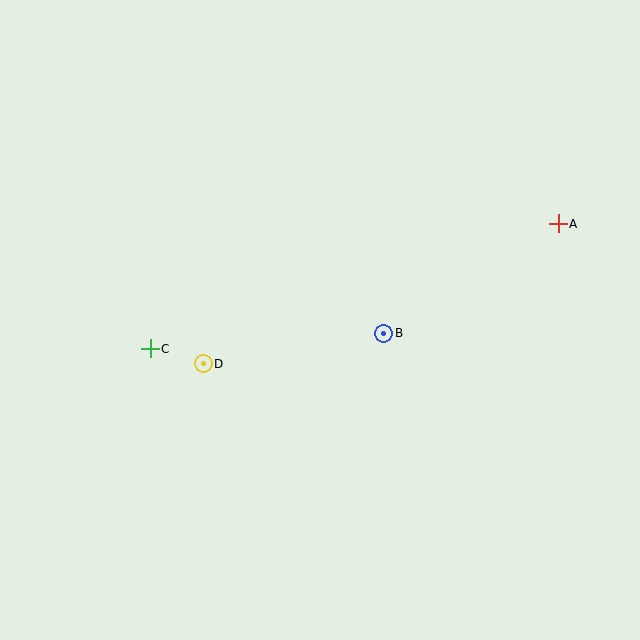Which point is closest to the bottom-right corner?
Point B is closest to the bottom-right corner.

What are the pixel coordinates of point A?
Point A is at (558, 224).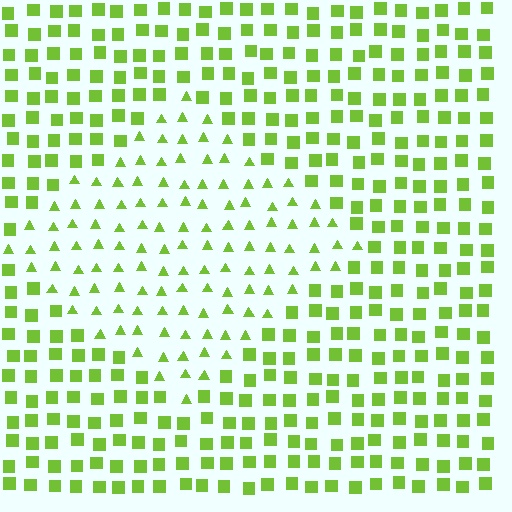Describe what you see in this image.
The image is filled with small lime elements arranged in a uniform grid. A diamond-shaped region contains triangles, while the surrounding area contains squares. The boundary is defined purely by the change in element shape.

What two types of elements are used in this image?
The image uses triangles inside the diamond region and squares outside it.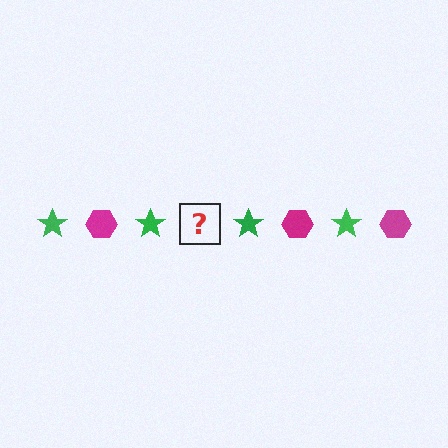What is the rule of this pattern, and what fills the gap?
The rule is that the pattern alternates between green star and magenta hexagon. The gap should be filled with a magenta hexagon.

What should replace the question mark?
The question mark should be replaced with a magenta hexagon.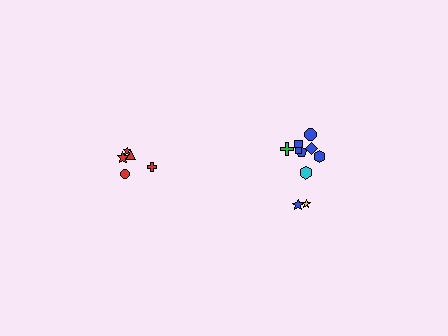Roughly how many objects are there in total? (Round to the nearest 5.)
Roughly 15 objects in total.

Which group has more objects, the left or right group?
The right group.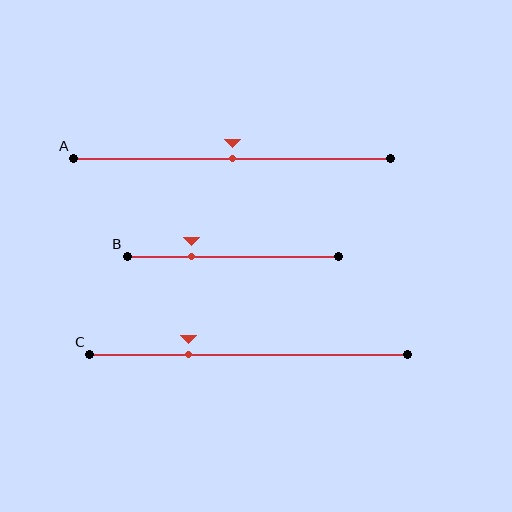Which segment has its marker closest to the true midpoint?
Segment A has its marker closest to the true midpoint.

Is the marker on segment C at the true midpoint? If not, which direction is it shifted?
No, the marker on segment C is shifted to the left by about 19% of the segment length.